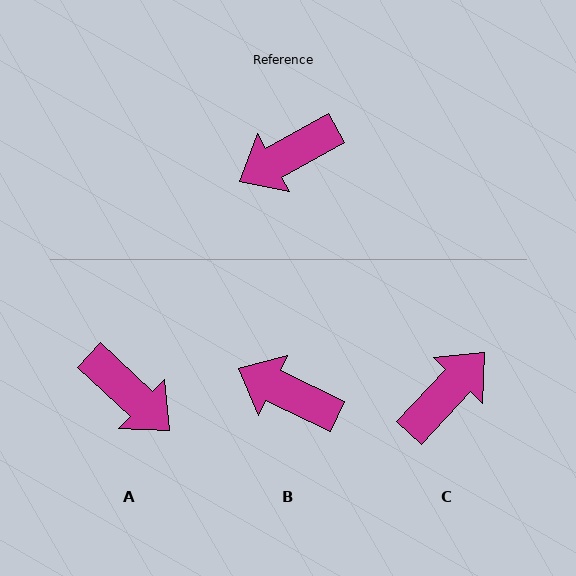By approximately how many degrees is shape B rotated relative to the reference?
Approximately 54 degrees clockwise.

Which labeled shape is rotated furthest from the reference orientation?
C, about 162 degrees away.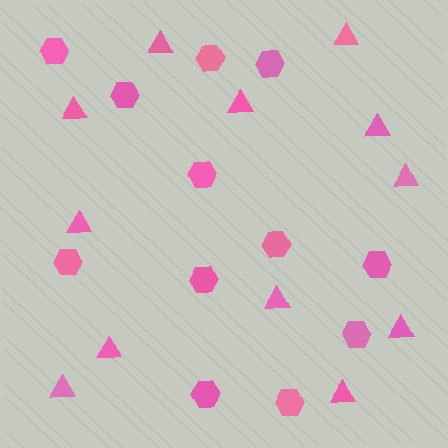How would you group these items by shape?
There are 2 groups: one group of hexagons (12) and one group of triangles (12).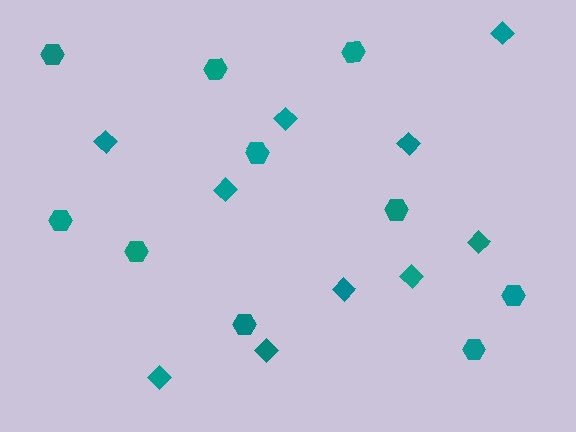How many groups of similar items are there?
There are 2 groups: one group of hexagons (10) and one group of diamonds (10).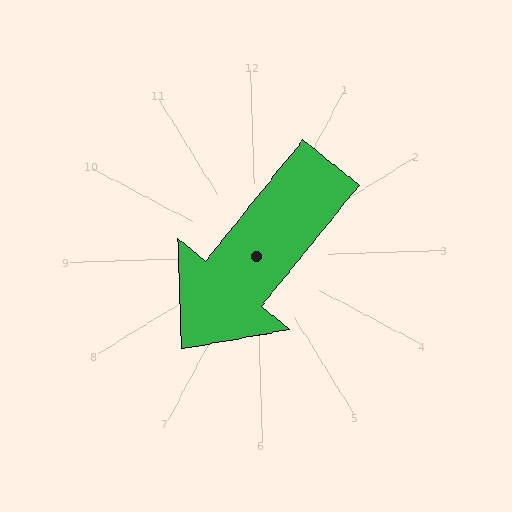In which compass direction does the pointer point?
Southwest.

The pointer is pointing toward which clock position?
Roughly 7 o'clock.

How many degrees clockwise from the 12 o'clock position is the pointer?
Approximately 221 degrees.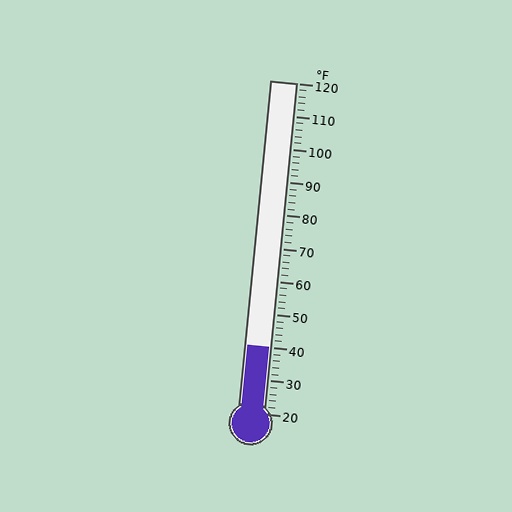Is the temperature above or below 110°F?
The temperature is below 110°F.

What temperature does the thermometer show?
The thermometer shows approximately 40°F.